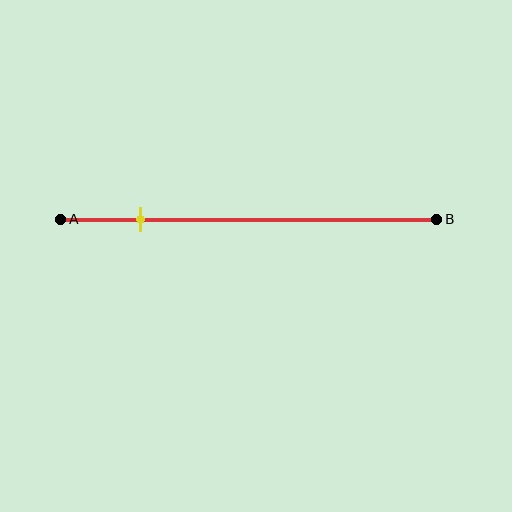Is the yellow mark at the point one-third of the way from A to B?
No, the mark is at about 20% from A, not at the 33% one-third point.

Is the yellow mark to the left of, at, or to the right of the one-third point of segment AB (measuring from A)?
The yellow mark is to the left of the one-third point of segment AB.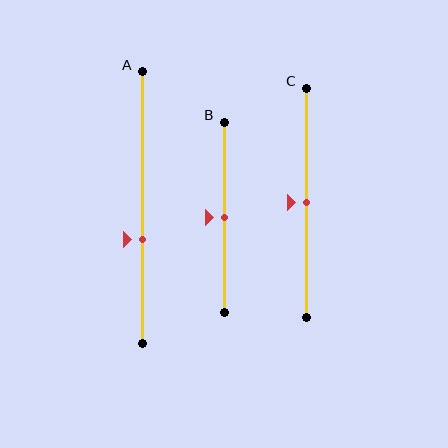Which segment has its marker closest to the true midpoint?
Segment B has its marker closest to the true midpoint.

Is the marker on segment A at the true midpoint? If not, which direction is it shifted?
No, the marker on segment A is shifted downward by about 12% of the segment length.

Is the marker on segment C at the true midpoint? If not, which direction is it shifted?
Yes, the marker on segment C is at the true midpoint.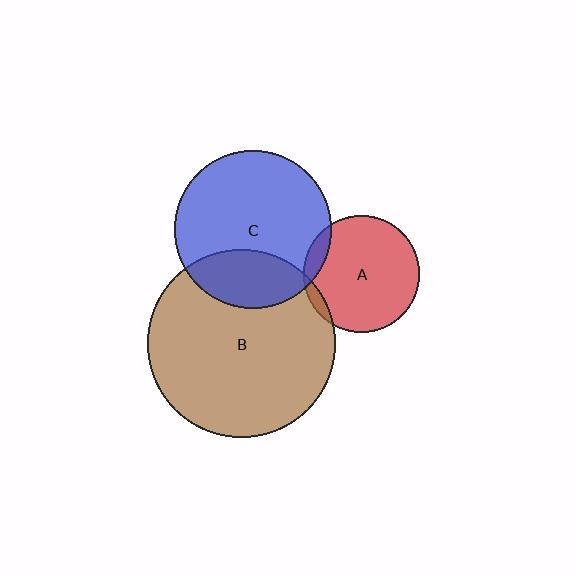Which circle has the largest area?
Circle B (brown).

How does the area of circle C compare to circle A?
Approximately 1.8 times.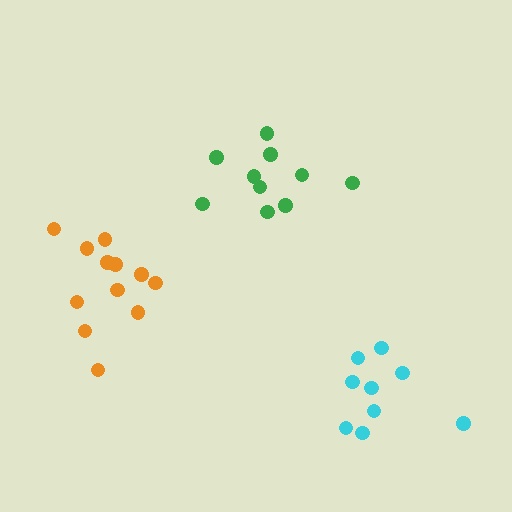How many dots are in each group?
Group 1: 9 dots, Group 2: 12 dots, Group 3: 10 dots (31 total).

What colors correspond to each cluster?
The clusters are colored: cyan, orange, green.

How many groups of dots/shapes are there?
There are 3 groups.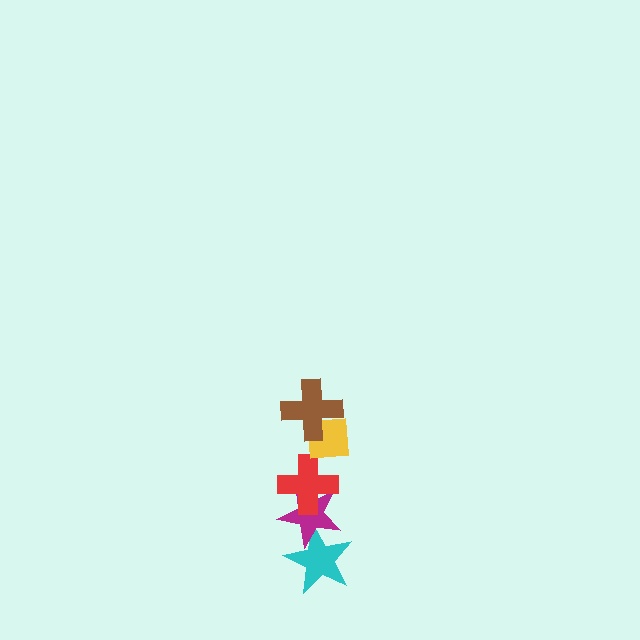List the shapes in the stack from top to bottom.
From top to bottom: the brown cross, the yellow square, the red cross, the magenta star, the cyan star.